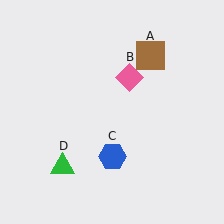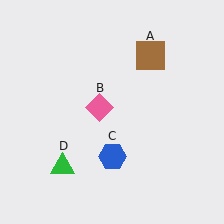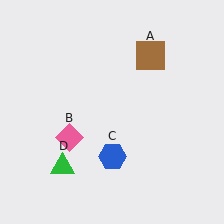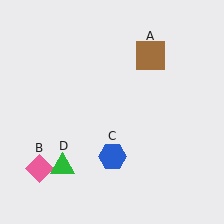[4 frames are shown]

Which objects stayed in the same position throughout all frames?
Brown square (object A) and blue hexagon (object C) and green triangle (object D) remained stationary.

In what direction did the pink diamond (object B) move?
The pink diamond (object B) moved down and to the left.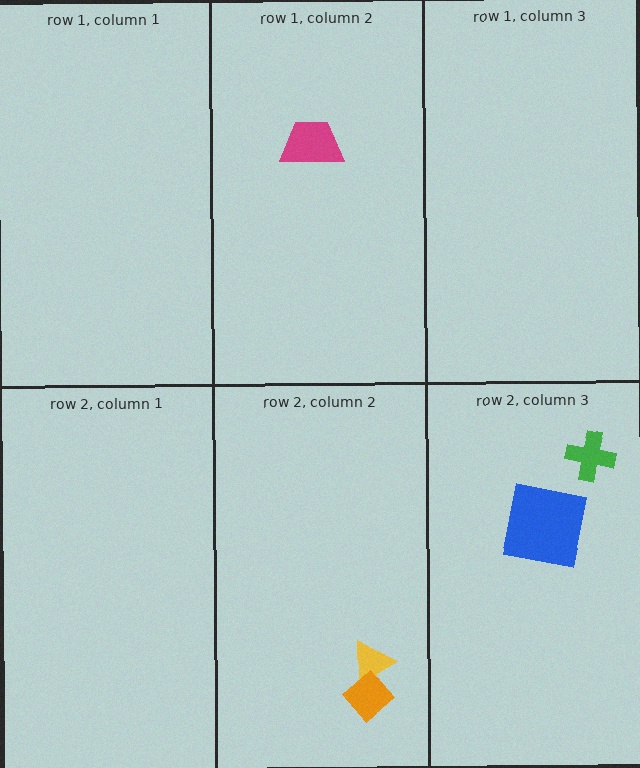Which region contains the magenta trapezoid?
The row 1, column 2 region.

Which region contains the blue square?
The row 2, column 3 region.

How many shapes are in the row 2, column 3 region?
2.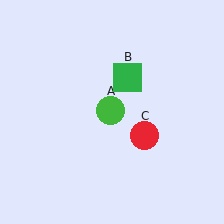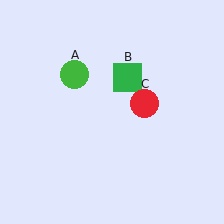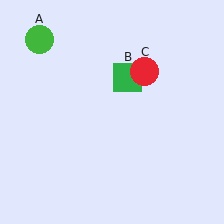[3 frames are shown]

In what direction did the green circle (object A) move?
The green circle (object A) moved up and to the left.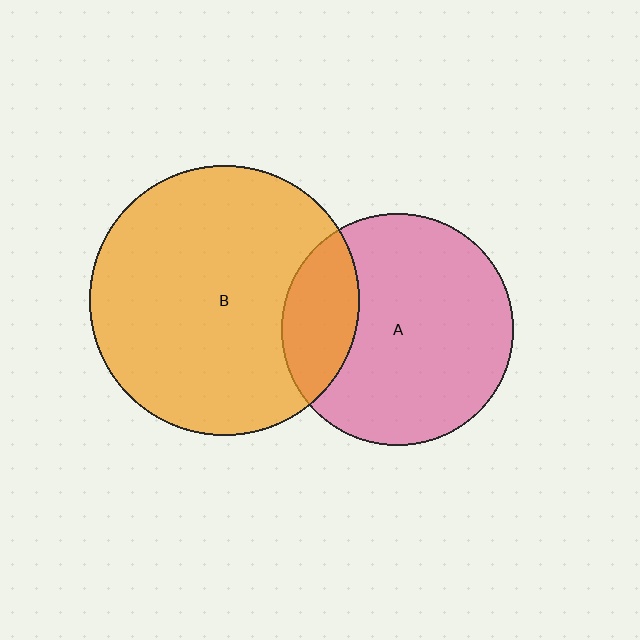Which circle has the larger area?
Circle B (orange).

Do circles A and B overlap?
Yes.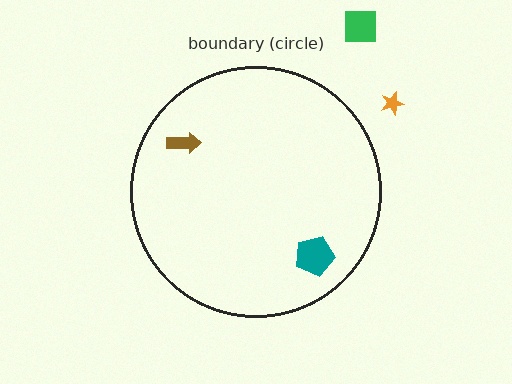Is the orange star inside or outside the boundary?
Outside.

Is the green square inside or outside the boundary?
Outside.